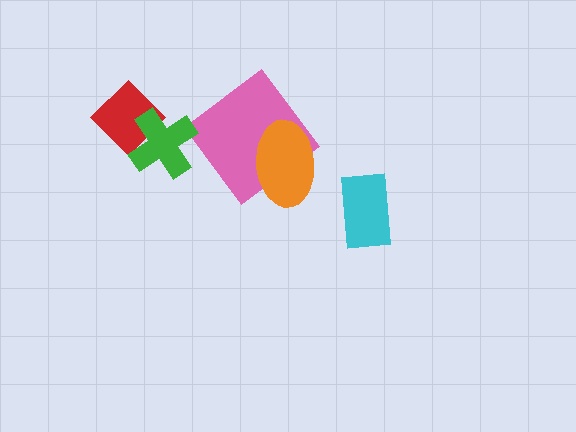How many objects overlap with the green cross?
1 object overlaps with the green cross.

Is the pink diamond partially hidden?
Yes, it is partially covered by another shape.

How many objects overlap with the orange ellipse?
1 object overlaps with the orange ellipse.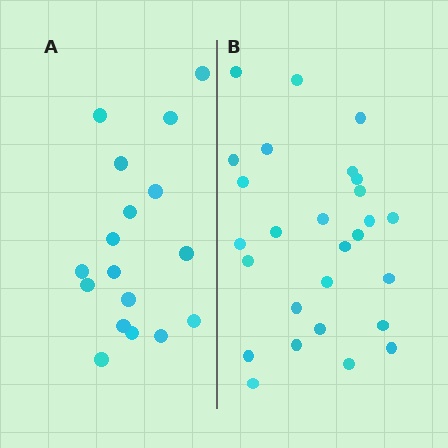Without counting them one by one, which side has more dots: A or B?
Region B (the right region) has more dots.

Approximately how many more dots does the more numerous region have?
Region B has roughly 10 or so more dots than region A.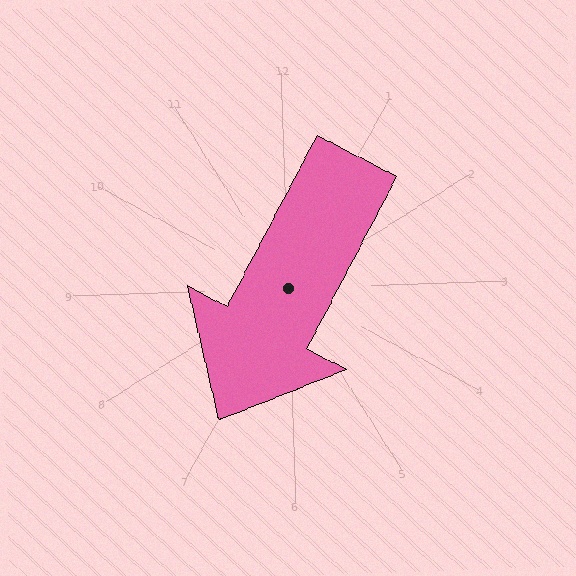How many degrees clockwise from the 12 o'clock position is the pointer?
Approximately 210 degrees.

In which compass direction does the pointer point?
Southwest.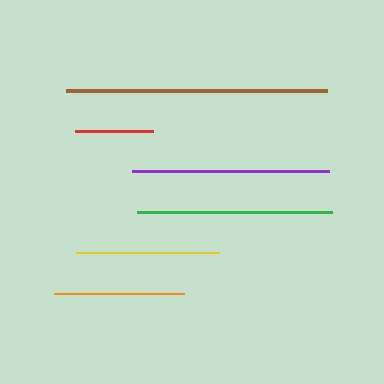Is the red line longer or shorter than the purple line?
The purple line is longer than the red line.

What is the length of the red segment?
The red segment is approximately 78 pixels long.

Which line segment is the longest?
The brown line is the longest at approximately 261 pixels.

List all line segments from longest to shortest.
From longest to shortest: brown, purple, green, yellow, orange, red.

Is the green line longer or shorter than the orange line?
The green line is longer than the orange line.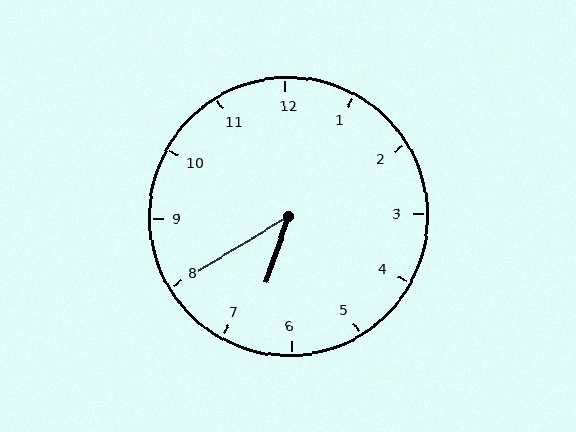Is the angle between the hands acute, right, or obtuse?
It is acute.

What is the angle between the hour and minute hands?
Approximately 40 degrees.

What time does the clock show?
6:40.